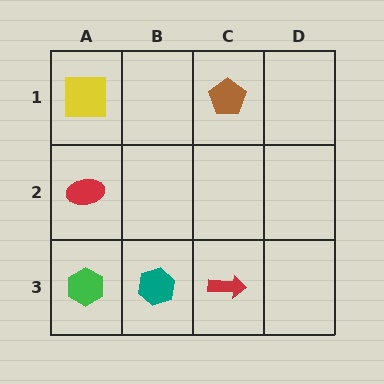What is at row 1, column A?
A yellow square.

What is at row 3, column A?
A green hexagon.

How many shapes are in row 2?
1 shape.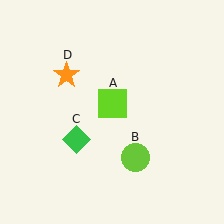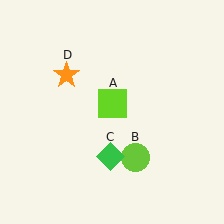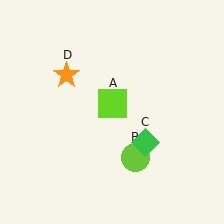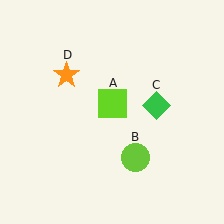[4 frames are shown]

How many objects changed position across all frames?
1 object changed position: green diamond (object C).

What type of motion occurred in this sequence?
The green diamond (object C) rotated counterclockwise around the center of the scene.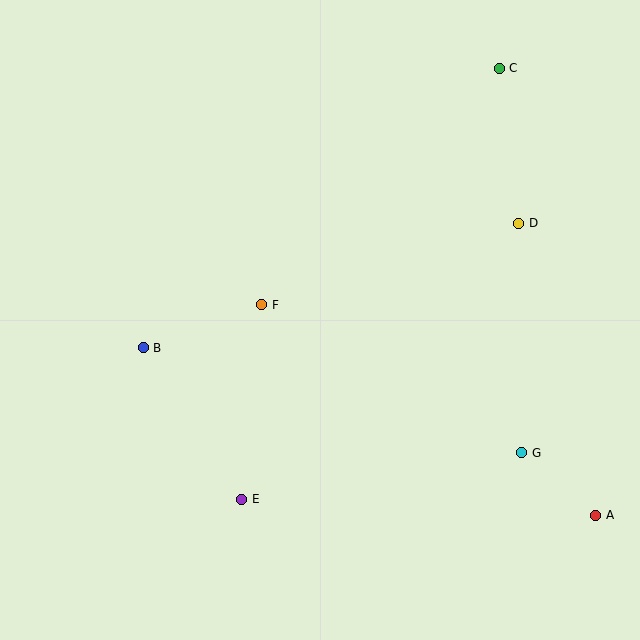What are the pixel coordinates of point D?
Point D is at (519, 223).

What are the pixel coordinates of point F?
Point F is at (262, 305).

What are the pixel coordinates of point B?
Point B is at (143, 348).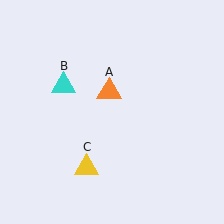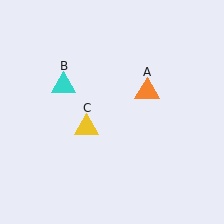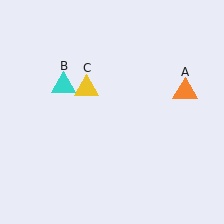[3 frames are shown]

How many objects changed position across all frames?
2 objects changed position: orange triangle (object A), yellow triangle (object C).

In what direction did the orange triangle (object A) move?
The orange triangle (object A) moved right.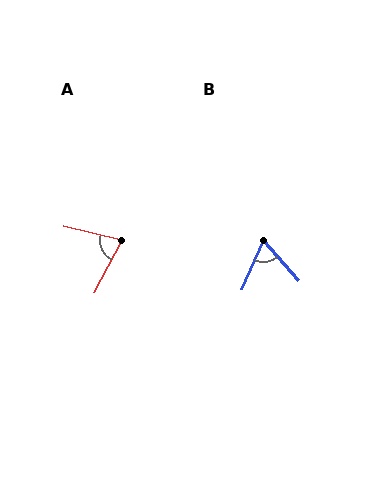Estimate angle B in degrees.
Approximately 64 degrees.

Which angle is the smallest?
B, at approximately 64 degrees.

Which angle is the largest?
A, at approximately 76 degrees.